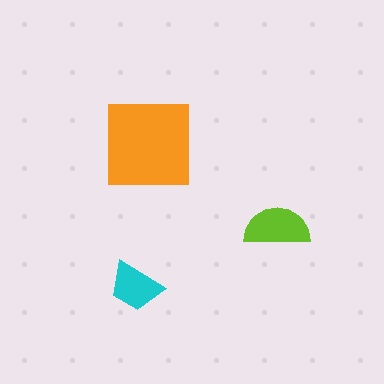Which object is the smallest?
The cyan trapezoid.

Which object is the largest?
The orange square.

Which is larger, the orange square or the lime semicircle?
The orange square.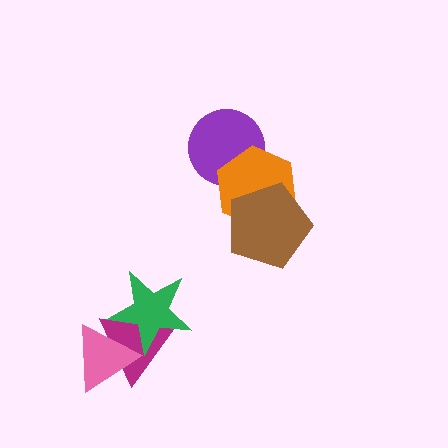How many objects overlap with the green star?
2 objects overlap with the green star.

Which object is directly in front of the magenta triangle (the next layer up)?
The pink triangle is directly in front of the magenta triangle.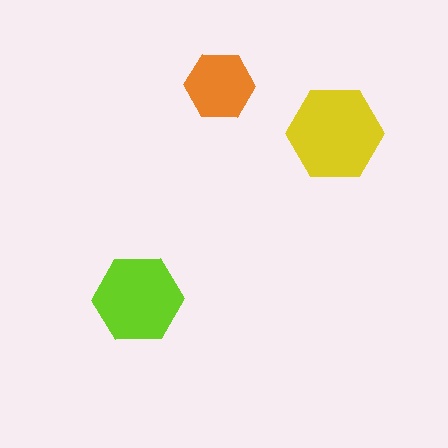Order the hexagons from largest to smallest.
the yellow one, the lime one, the orange one.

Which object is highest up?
The orange hexagon is topmost.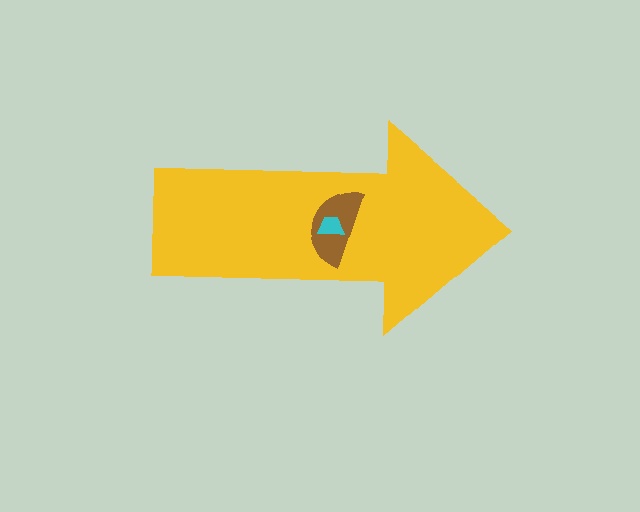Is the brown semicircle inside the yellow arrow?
Yes.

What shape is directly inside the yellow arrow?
The brown semicircle.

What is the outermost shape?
The yellow arrow.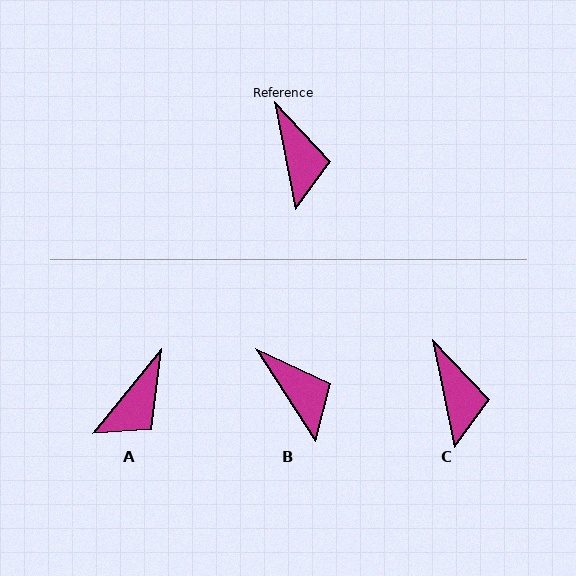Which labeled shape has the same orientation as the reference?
C.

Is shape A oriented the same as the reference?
No, it is off by about 50 degrees.